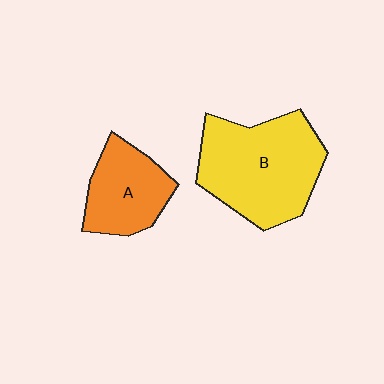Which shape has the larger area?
Shape B (yellow).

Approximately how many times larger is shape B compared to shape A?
Approximately 1.7 times.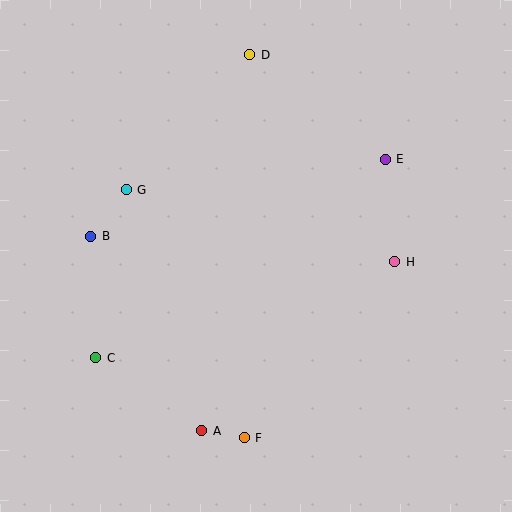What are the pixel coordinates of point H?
Point H is at (395, 262).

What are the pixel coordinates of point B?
Point B is at (91, 236).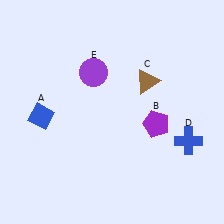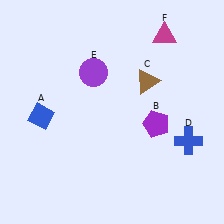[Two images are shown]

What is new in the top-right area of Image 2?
A magenta triangle (F) was added in the top-right area of Image 2.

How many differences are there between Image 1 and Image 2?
There is 1 difference between the two images.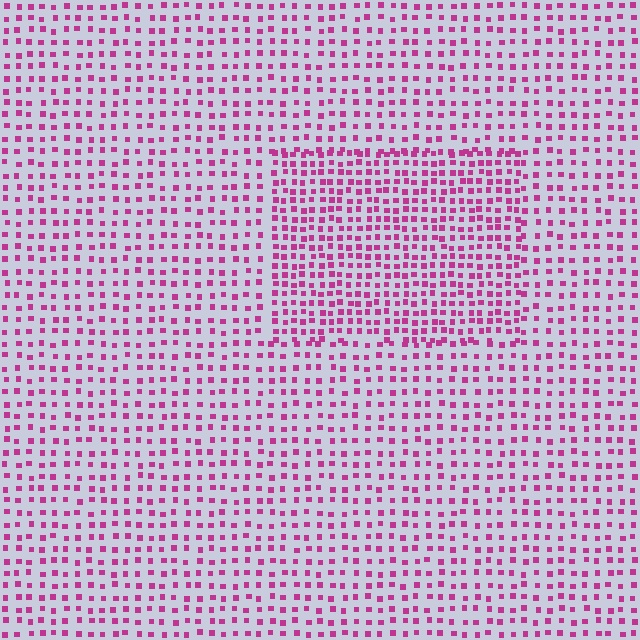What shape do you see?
I see a rectangle.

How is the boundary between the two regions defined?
The boundary is defined by a change in element density (approximately 1.7x ratio). All elements are the same color, size, and shape.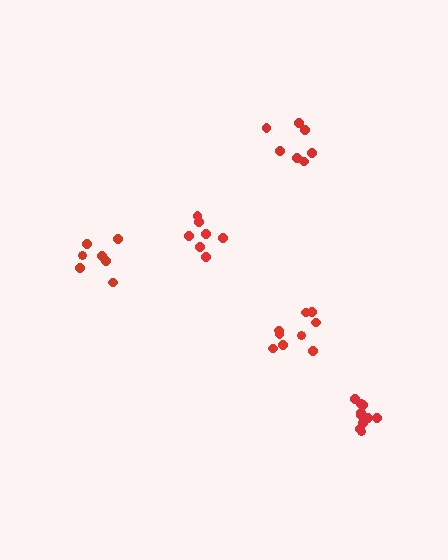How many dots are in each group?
Group 1: 9 dots, Group 2: 10 dots, Group 3: 7 dots, Group 4: 7 dots, Group 5: 7 dots (40 total).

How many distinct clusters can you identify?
There are 5 distinct clusters.